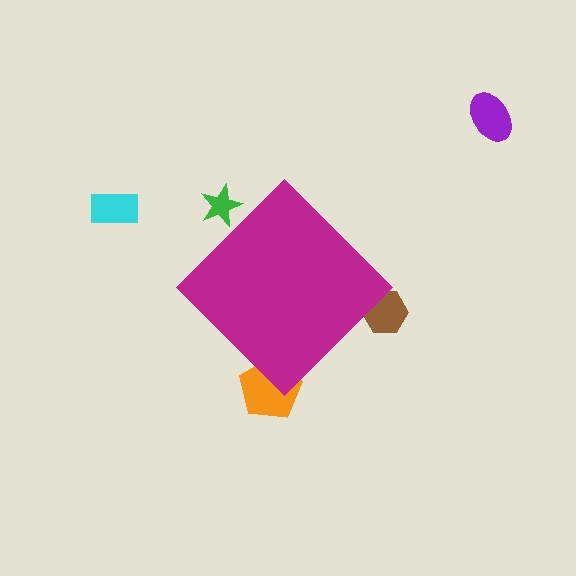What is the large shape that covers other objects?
A magenta diamond.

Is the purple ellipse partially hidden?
No, the purple ellipse is fully visible.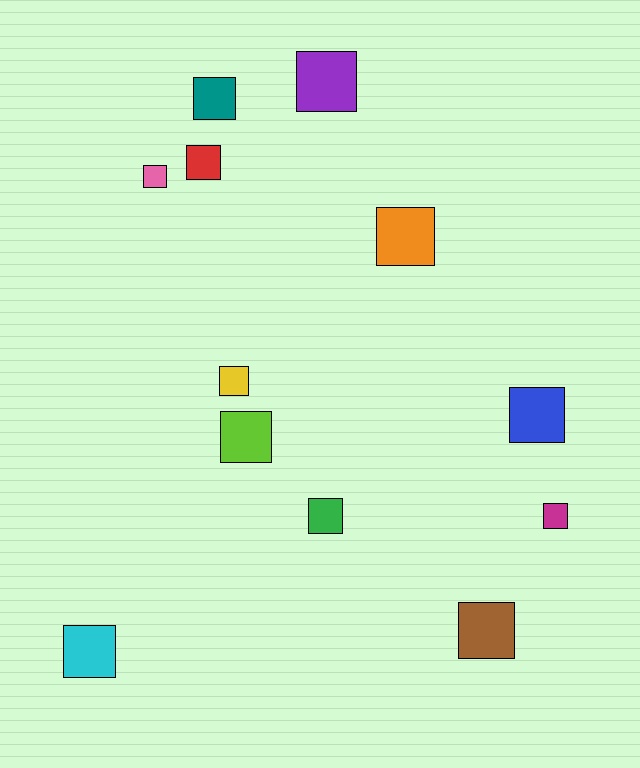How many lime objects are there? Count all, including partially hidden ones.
There is 1 lime object.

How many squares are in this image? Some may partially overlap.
There are 12 squares.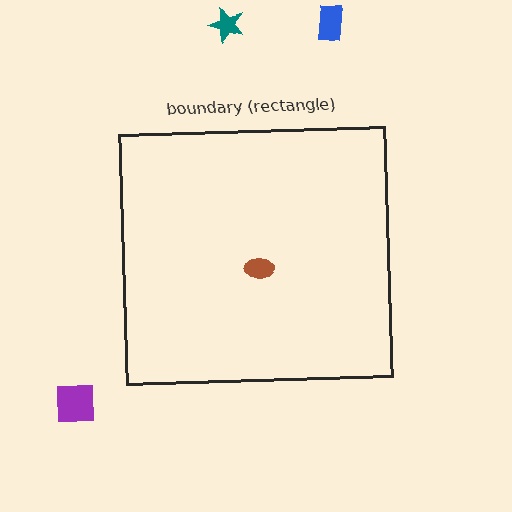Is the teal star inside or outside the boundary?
Outside.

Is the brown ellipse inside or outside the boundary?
Inside.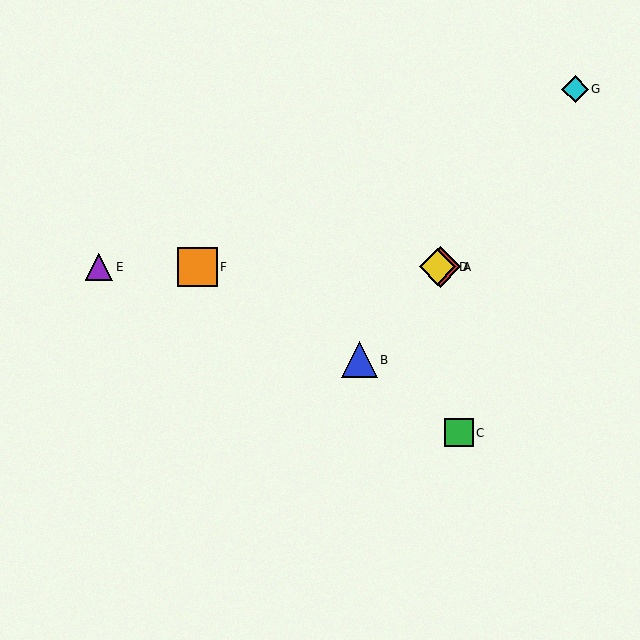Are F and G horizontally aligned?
No, F is at y≈267 and G is at y≈89.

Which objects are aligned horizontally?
Objects A, D, E, F are aligned horizontally.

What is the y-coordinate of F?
Object F is at y≈267.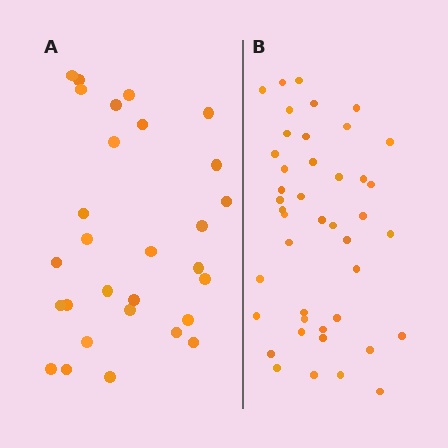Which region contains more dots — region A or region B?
Region B (the right region) has more dots.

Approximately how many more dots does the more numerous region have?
Region B has approximately 15 more dots than region A.